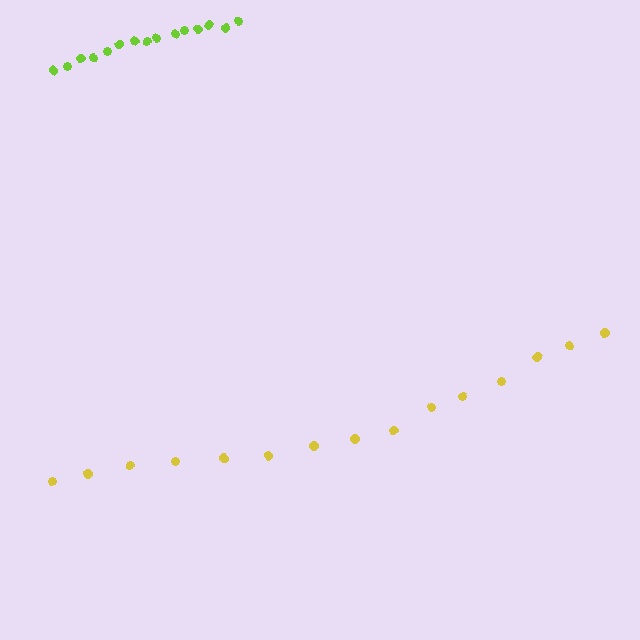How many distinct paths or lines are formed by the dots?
There are 2 distinct paths.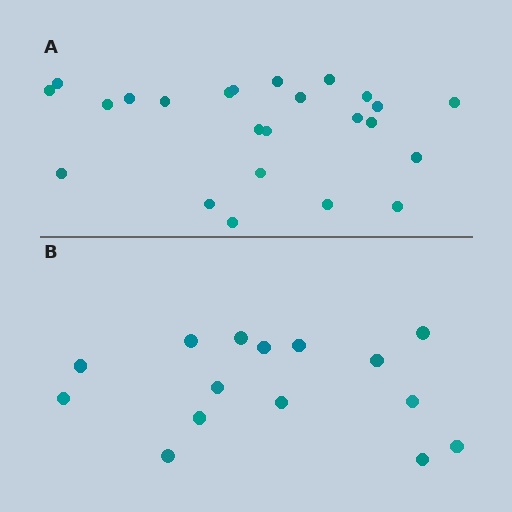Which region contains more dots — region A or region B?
Region A (the top region) has more dots.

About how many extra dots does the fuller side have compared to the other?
Region A has roughly 8 or so more dots than region B.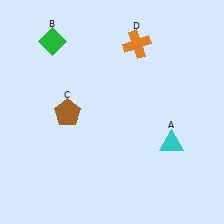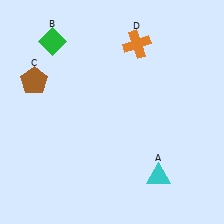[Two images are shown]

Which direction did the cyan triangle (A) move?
The cyan triangle (A) moved down.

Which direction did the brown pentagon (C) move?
The brown pentagon (C) moved left.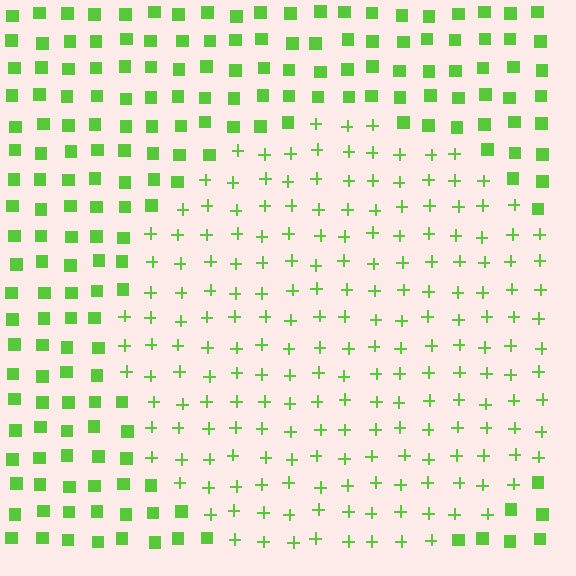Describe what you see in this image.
The image is filled with small lime elements arranged in a uniform grid. A circle-shaped region contains plus signs, while the surrounding area contains squares. The boundary is defined purely by the change in element shape.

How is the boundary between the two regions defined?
The boundary is defined by a change in element shape: plus signs inside vs. squares outside. All elements share the same color and spacing.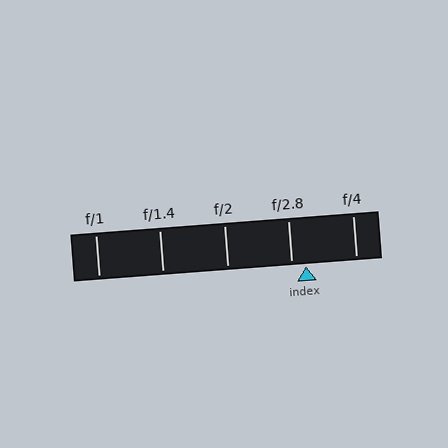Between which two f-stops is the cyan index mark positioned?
The index mark is between f/2.8 and f/4.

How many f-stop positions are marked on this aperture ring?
There are 5 f-stop positions marked.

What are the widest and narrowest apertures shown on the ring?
The widest aperture shown is f/1 and the narrowest is f/4.